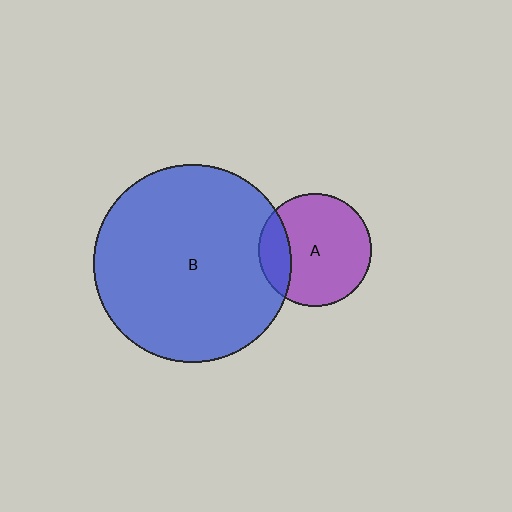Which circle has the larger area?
Circle B (blue).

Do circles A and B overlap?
Yes.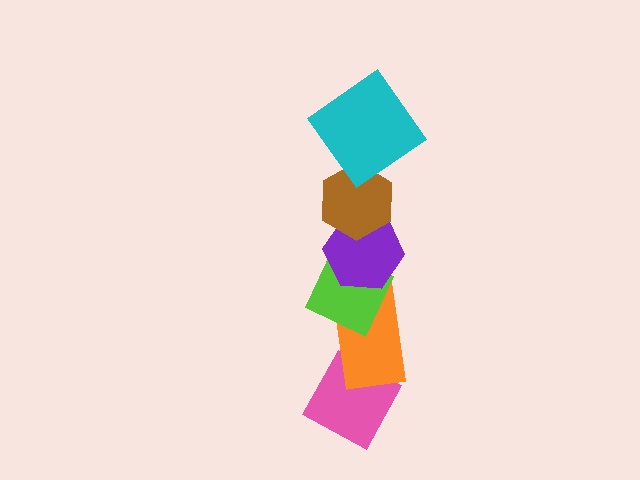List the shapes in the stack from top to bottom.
From top to bottom: the cyan diamond, the brown hexagon, the purple hexagon, the lime diamond, the orange rectangle, the pink diamond.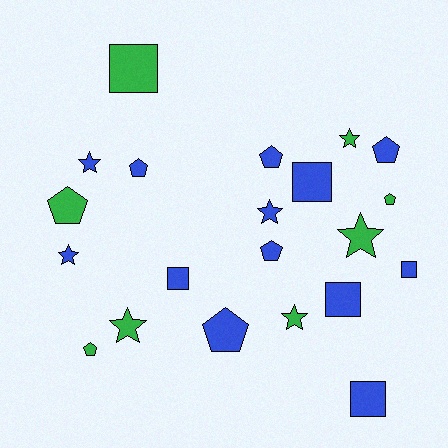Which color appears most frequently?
Blue, with 13 objects.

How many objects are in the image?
There are 21 objects.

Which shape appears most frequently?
Pentagon, with 8 objects.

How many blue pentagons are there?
There are 5 blue pentagons.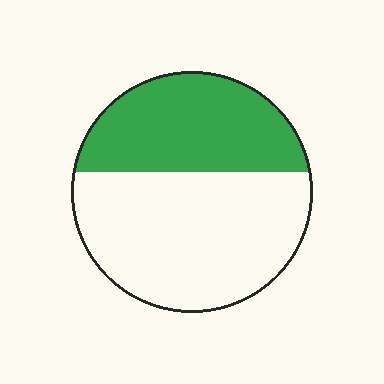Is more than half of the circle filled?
No.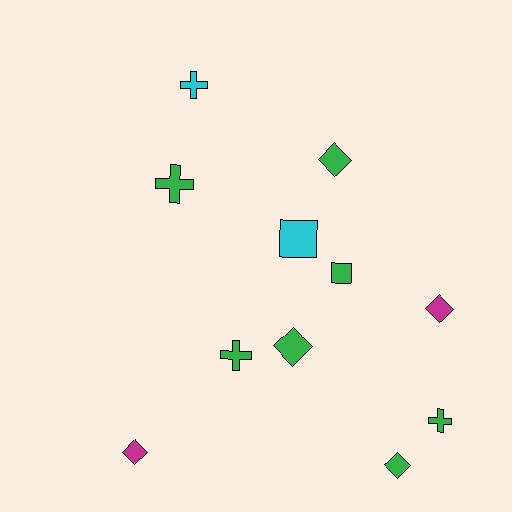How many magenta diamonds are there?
There are 2 magenta diamonds.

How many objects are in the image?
There are 11 objects.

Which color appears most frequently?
Green, with 7 objects.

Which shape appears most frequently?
Diamond, with 5 objects.